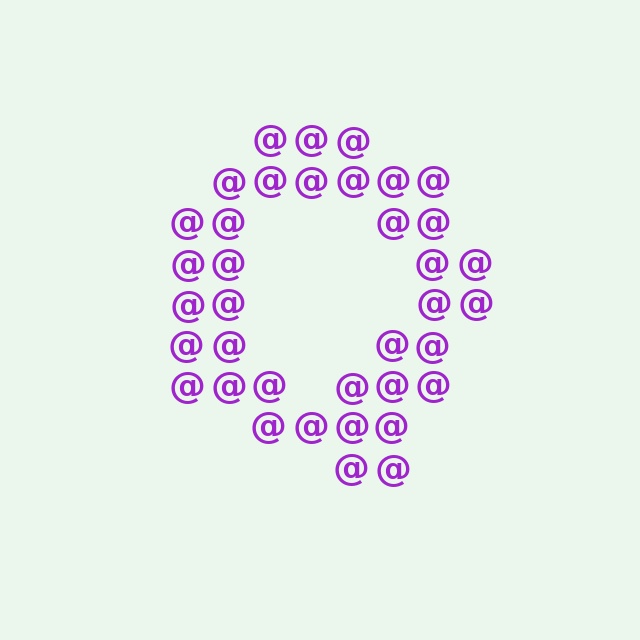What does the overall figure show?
The overall figure shows the letter Q.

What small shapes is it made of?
It is made of small at signs.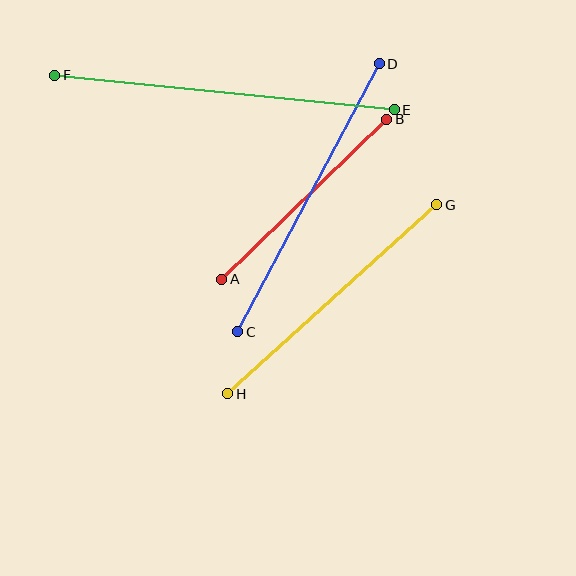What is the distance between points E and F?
The distance is approximately 341 pixels.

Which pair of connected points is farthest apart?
Points E and F are farthest apart.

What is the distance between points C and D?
The distance is approximately 303 pixels.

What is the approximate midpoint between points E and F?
The midpoint is at approximately (224, 93) pixels.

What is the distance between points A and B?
The distance is approximately 230 pixels.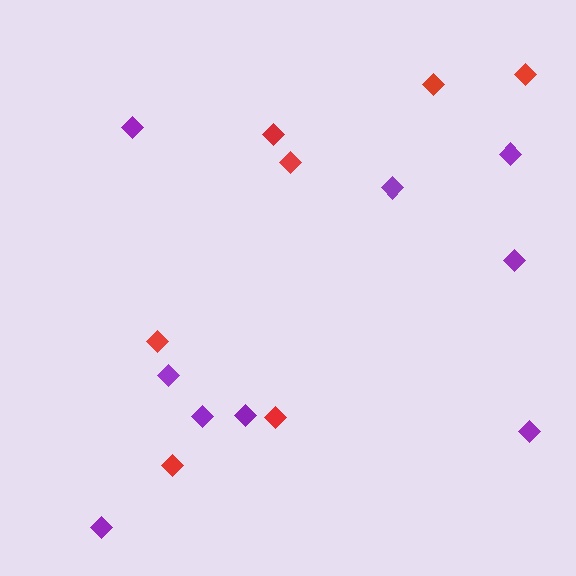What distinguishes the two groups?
There are 2 groups: one group of purple diamonds (9) and one group of red diamonds (7).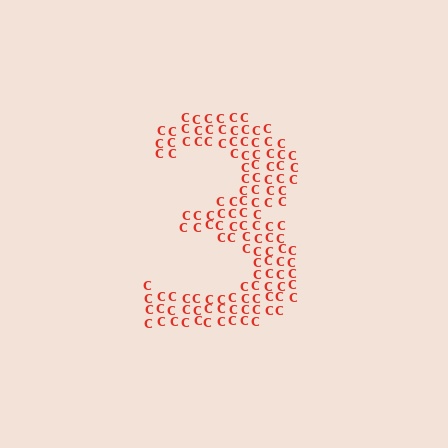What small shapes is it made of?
It is made of small letter C's.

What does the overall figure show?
The overall figure shows the digit 3.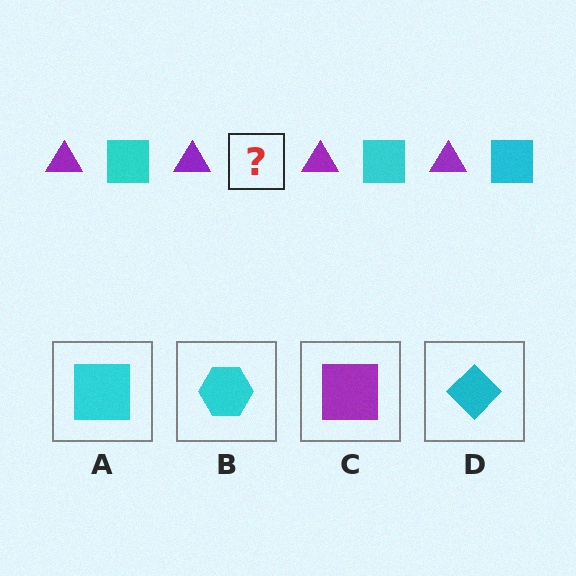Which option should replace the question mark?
Option A.